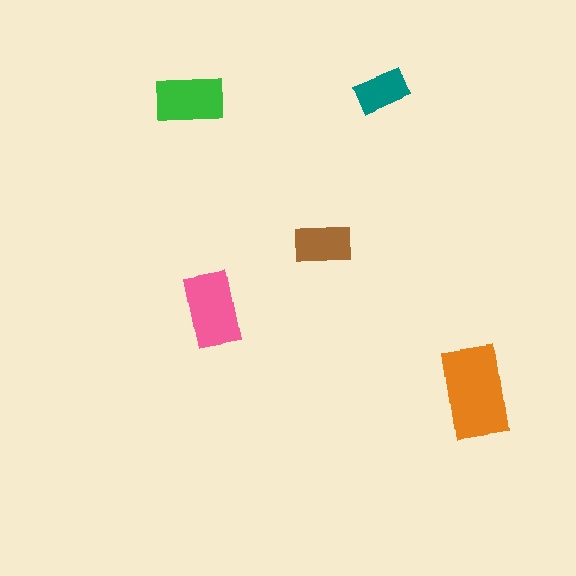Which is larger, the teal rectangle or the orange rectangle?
The orange one.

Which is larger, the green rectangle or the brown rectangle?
The green one.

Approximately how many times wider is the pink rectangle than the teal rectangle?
About 1.5 times wider.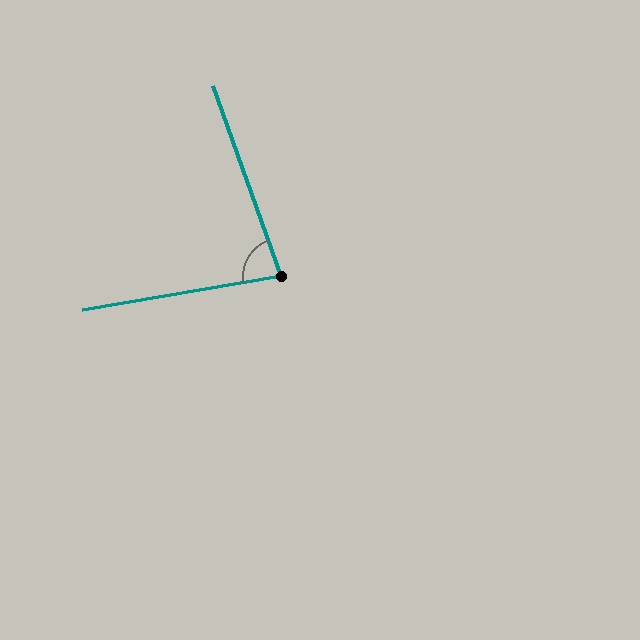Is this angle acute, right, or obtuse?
It is acute.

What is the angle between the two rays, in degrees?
Approximately 80 degrees.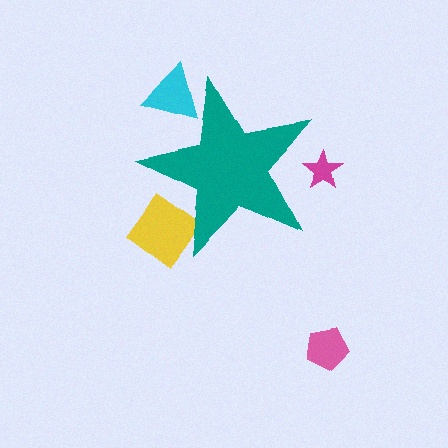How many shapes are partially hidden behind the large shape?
3 shapes are partially hidden.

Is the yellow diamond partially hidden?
Yes, the yellow diamond is partially hidden behind the teal star.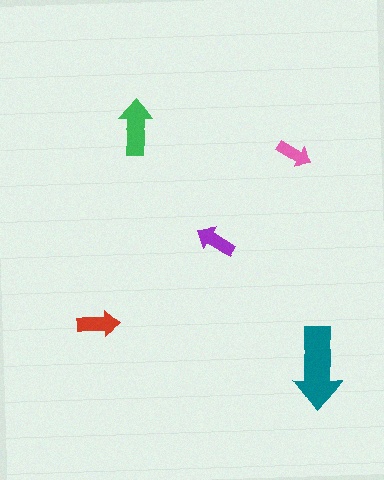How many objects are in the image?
There are 5 objects in the image.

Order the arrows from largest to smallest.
the teal one, the green one, the red one, the purple one, the pink one.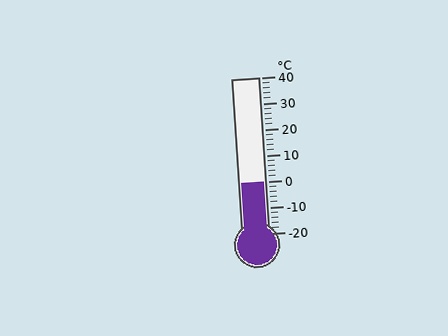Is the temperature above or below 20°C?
The temperature is below 20°C.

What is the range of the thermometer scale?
The thermometer scale ranges from -20°C to 40°C.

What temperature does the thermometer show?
The thermometer shows approximately 0°C.